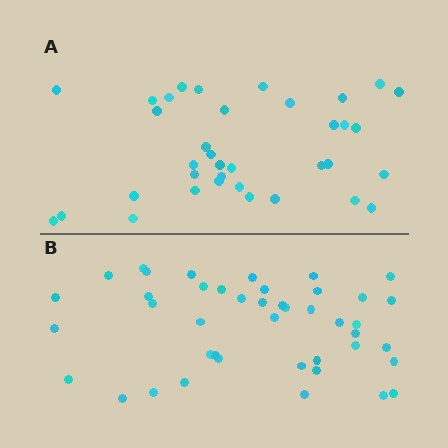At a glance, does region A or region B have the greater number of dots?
Region B (the bottom region) has more dots.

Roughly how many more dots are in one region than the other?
Region B has roughly 8 or so more dots than region A.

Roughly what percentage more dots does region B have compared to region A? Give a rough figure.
About 20% more.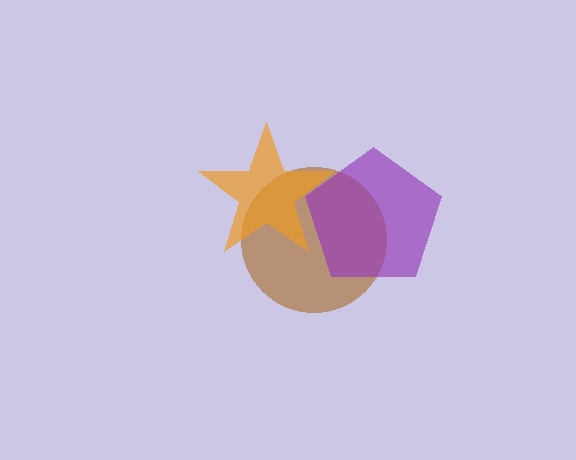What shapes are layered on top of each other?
The layered shapes are: a brown circle, a purple pentagon, an orange star.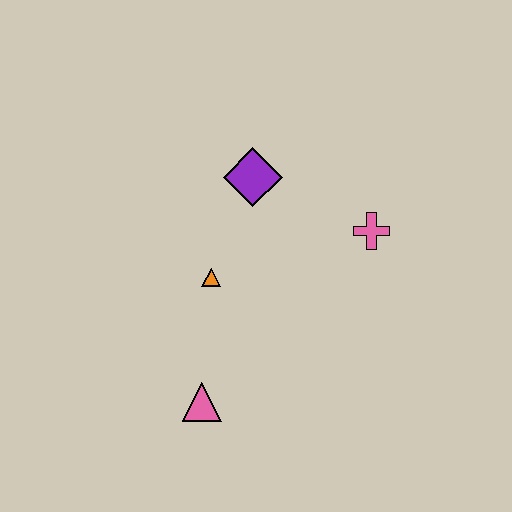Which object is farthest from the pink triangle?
The pink cross is farthest from the pink triangle.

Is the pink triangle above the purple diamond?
No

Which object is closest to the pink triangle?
The orange triangle is closest to the pink triangle.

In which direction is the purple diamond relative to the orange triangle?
The purple diamond is above the orange triangle.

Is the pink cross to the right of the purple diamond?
Yes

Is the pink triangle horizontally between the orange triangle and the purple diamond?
No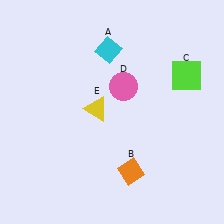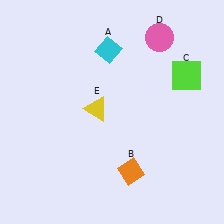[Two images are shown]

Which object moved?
The pink circle (D) moved up.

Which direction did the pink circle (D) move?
The pink circle (D) moved up.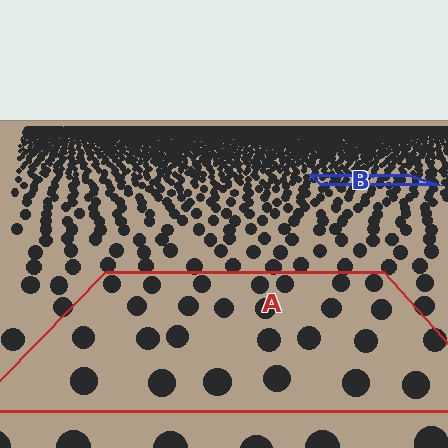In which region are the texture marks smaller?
The texture marks are smaller in region B, because it is farther away.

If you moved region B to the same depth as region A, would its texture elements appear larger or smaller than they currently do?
They would appear larger. At a closer depth, the same texture elements are projected at a bigger on-screen size.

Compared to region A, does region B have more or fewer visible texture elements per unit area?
Region B has more texture elements per unit area — they are packed more densely because it is farther away.